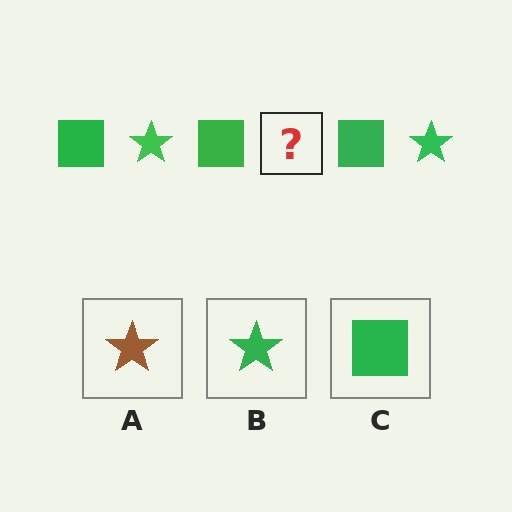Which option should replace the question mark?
Option B.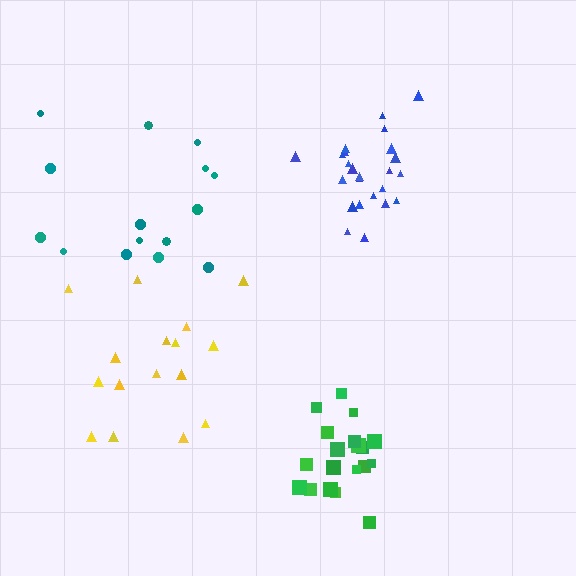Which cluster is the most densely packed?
Blue.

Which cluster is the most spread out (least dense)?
Yellow.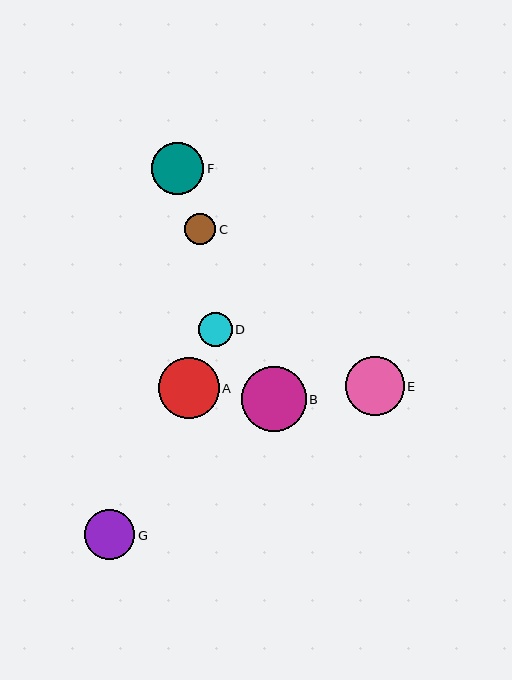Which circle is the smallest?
Circle C is the smallest with a size of approximately 31 pixels.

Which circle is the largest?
Circle B is the largest with a size of approximately 64 pixels.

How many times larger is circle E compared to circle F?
Circle E is approximately 1.1 times the size of circle F.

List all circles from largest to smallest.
From largest to smallest: B, A, E, F, G, D, C.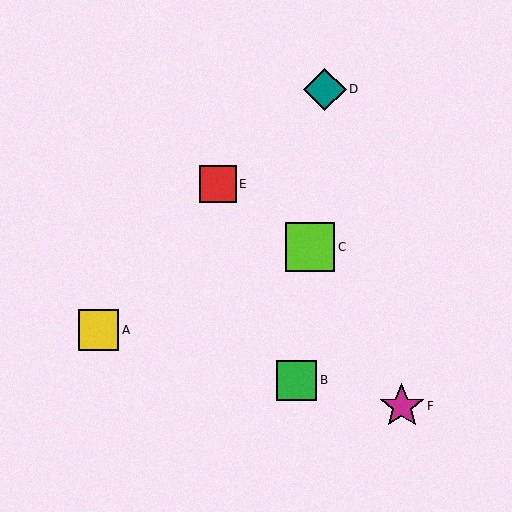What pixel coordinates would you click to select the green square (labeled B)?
Click at (297, 380) to select the green square B.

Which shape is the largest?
The lime square (labeled C) is the largest.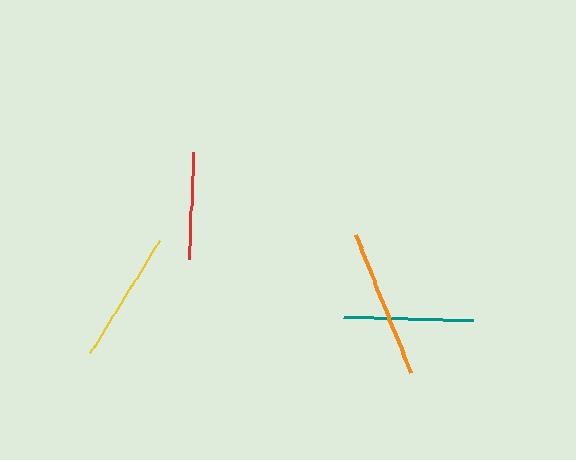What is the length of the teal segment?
The teal segment is approximately 130 pixels long.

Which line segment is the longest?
The orange line is the longest at approximately 149 pixels.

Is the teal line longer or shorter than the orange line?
The orange line is longer than the teal line.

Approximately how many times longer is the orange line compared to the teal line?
The orange line is approximately 1.1 times the length of the teal line.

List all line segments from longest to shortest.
From longest to shortest: orange, yellow, teal, red.